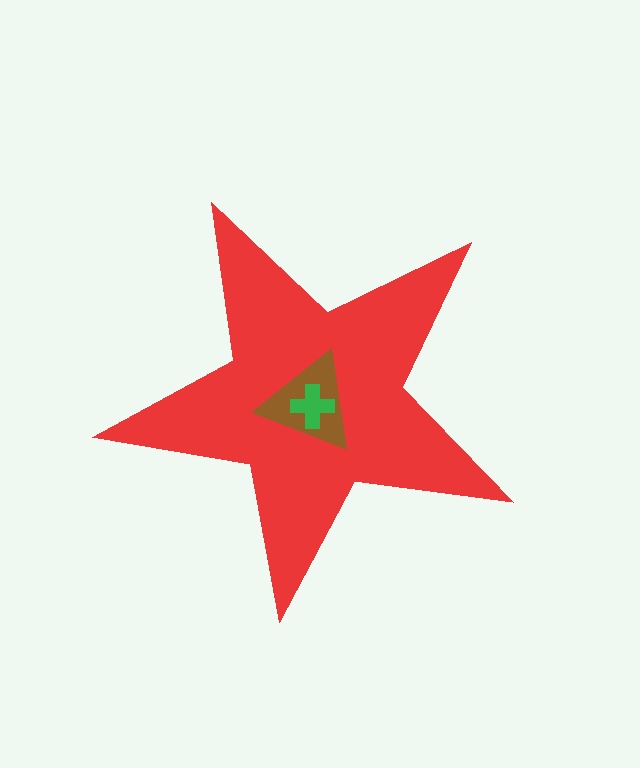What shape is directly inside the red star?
The brown triangle.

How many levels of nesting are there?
3.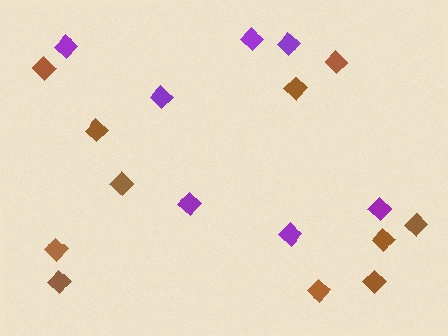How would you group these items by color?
There are 2 groups: one group of brown diamonds (11) and one group of purple diamonds (7).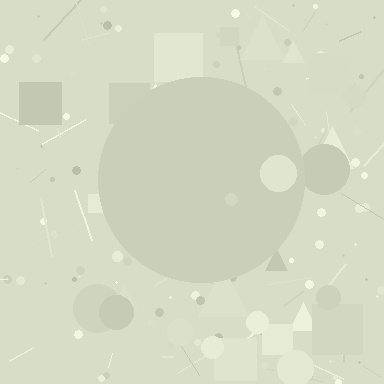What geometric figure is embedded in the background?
A circle is embedded in the background.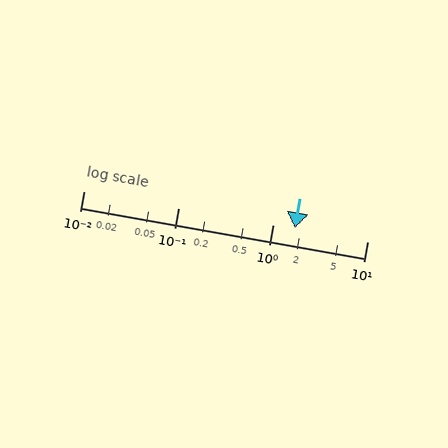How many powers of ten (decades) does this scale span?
The scale spans 3 decades, from 0.01 to 10.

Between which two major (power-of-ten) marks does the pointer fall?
The pointer is between 1 and 10.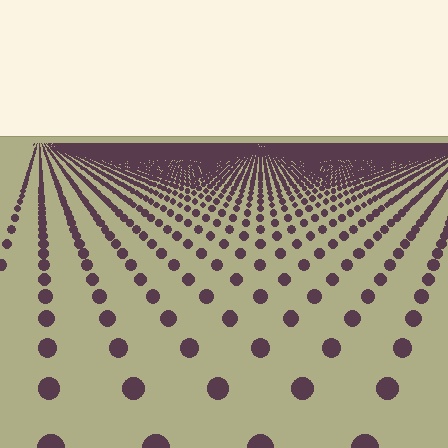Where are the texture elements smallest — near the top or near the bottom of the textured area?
Near the top.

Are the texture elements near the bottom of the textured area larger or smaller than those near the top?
Larger. Near the bottom, elements are closer to the viewer and appear at a bigger on-screen size.